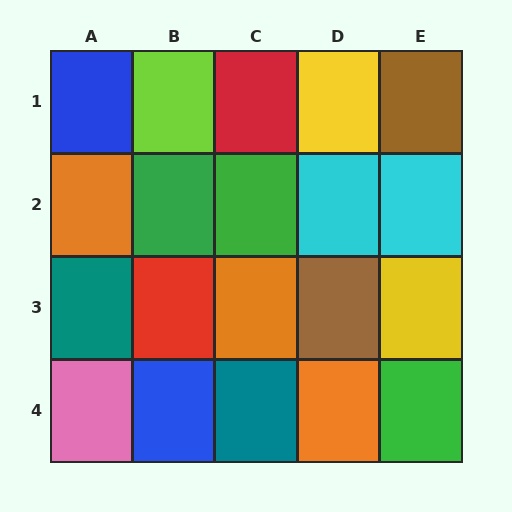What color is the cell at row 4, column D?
Orange.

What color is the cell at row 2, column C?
Green.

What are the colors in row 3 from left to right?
Teal, red, orange, brown, yellow.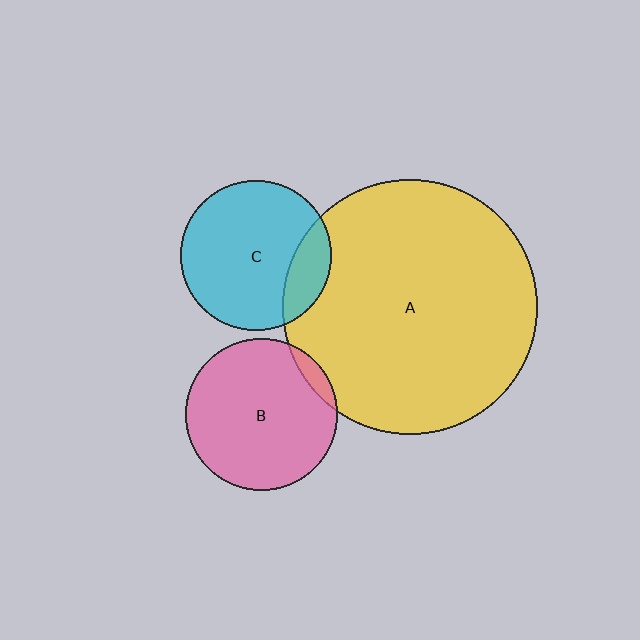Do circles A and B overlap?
Yes.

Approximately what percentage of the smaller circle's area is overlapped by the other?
Approximately 5%.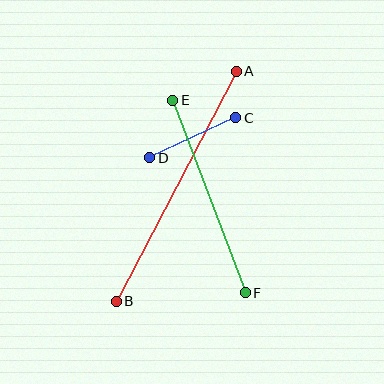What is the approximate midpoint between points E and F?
The midpoint is at approximately (209, 197) pixels.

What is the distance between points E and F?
The distance is approximately 206 pixels.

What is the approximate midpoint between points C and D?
The midpoint is at approximately (193, 138) pixels.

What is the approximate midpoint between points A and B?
The midpoint is at approximately (176, 186) pixels.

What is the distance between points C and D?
The distance is approximately 95 pixels.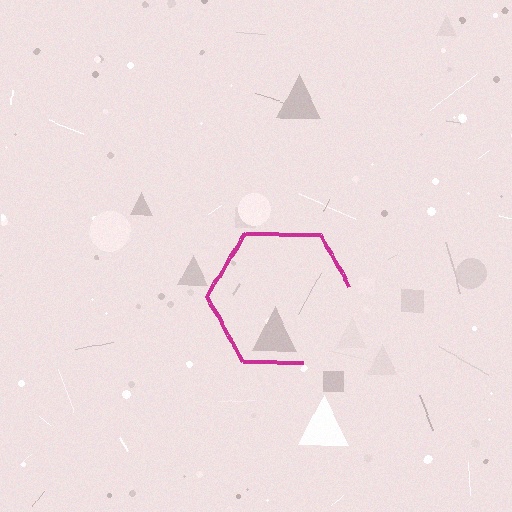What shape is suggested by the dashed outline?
The dashed outline suggests a hexagon.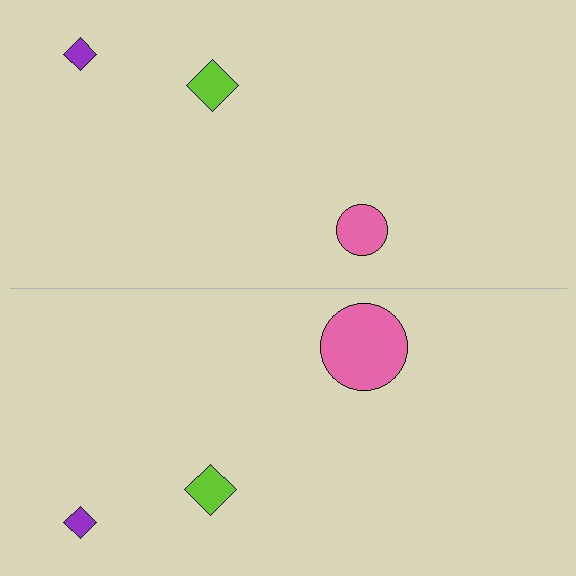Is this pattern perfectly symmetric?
No, the pattern is not perfectly symmetric. The pink circle on the bottom side has a different size than its mirror counterpart.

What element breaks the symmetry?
The pink circle on the bottom side has a different size than its mirror counterpart.